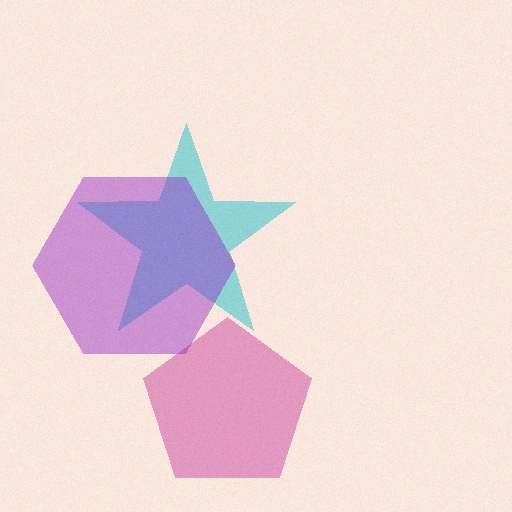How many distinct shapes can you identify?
There are 3 distinct shapes: a cyan star, a magenta pentagon, a purple hexagon.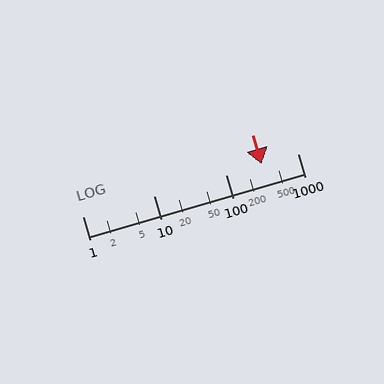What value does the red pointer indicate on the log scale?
The pointer indicates approximately 310.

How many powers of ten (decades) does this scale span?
The scale spans 3 decades, from 1 to 1000.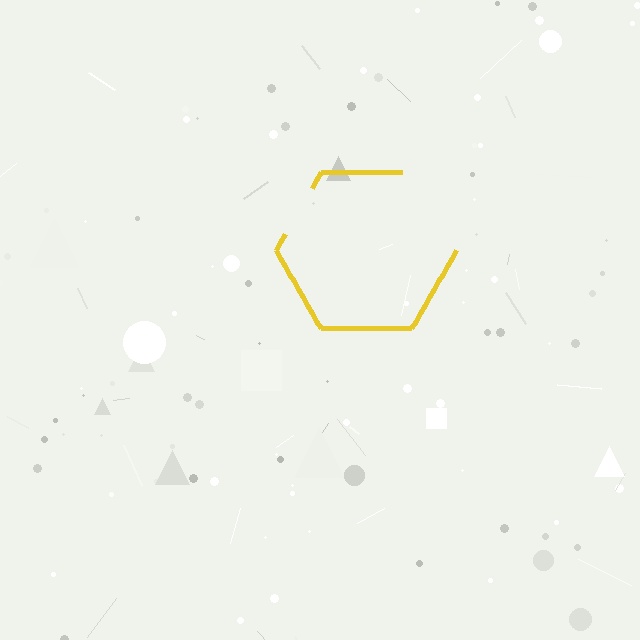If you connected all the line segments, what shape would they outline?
They would outline a hexagon.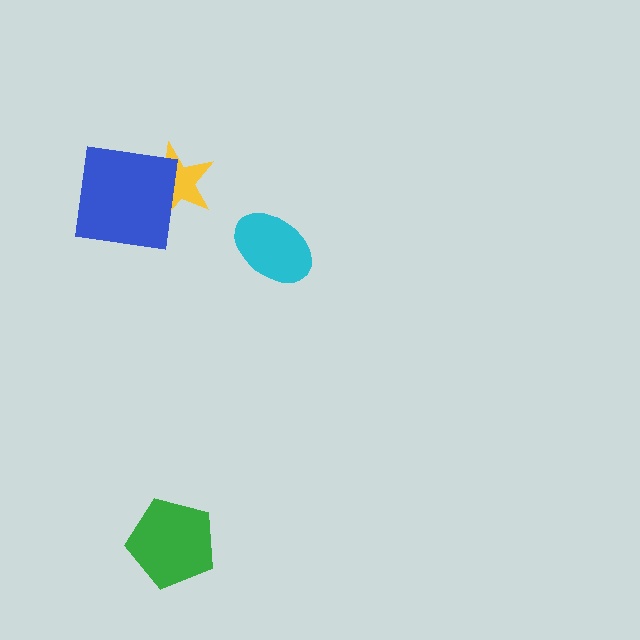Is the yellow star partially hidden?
Yes, it is partially covered by another shape.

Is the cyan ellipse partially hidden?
No, no other shape covers it.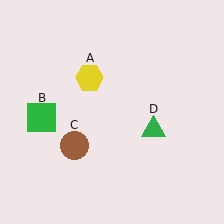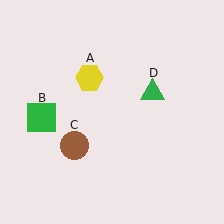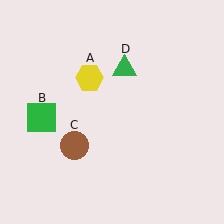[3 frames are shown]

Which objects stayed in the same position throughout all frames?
Yellow hexagon (object A) and green square (object B) and brown circle (object C) remained stationary.